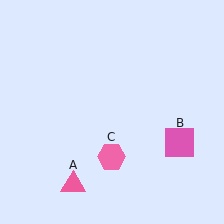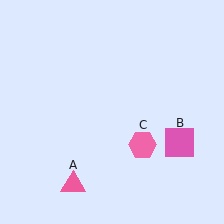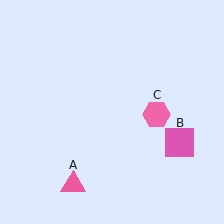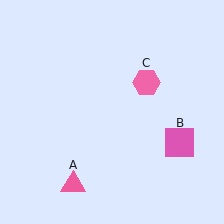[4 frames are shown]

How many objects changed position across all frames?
1 object changed position: pink hexagon (object C).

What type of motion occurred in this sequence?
The pink hexagon (object C) rotated counterclockwise around the center of the scene.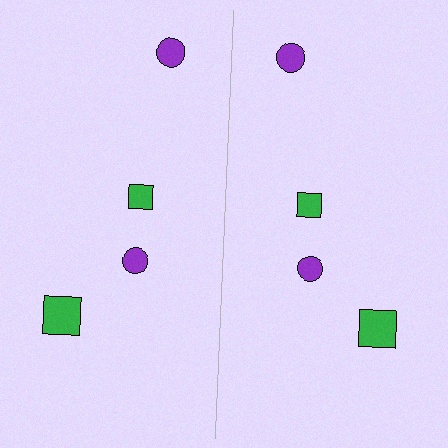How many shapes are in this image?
There are 8 shapes in this image.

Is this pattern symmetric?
Yes, this pattern has bilateral (reflection) symmetry.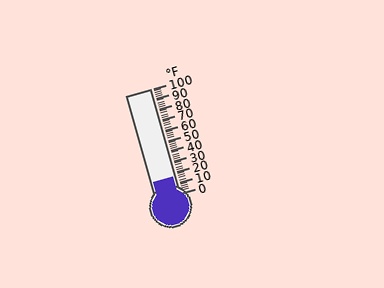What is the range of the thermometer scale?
The thermometer scale ranges from 0°F to 100°F.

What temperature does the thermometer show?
The thermometer shows approximately 16°F.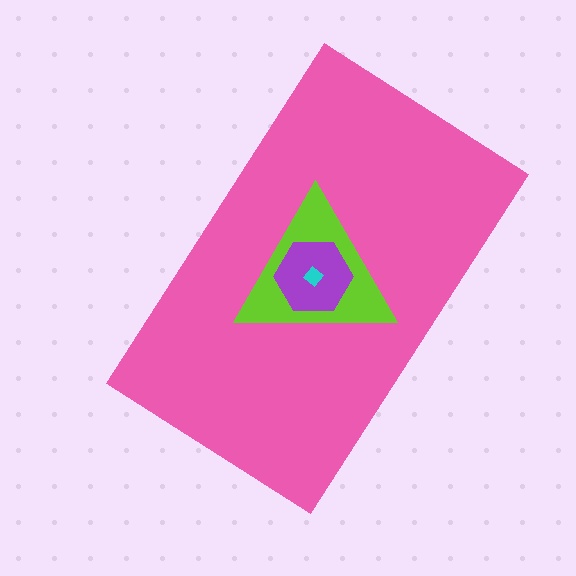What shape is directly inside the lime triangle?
The purple hexagon.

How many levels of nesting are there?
4.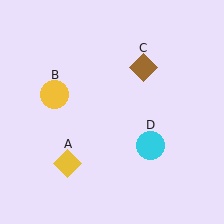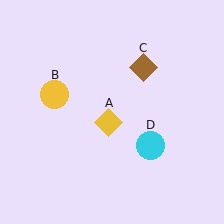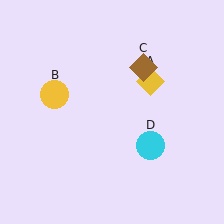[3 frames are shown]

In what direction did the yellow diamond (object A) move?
The yellow diamond (object A) moved up and to the right.